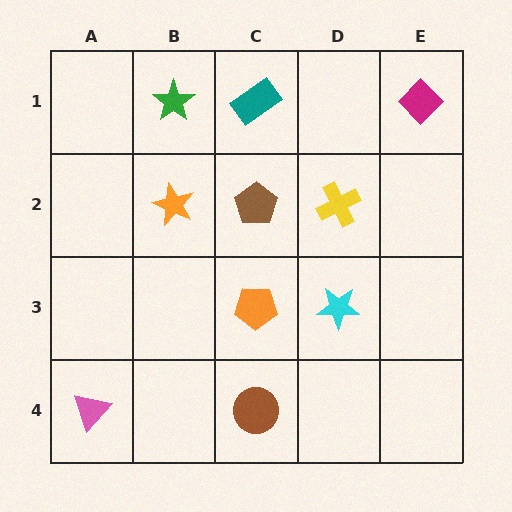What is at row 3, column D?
A cyan star.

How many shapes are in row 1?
3 shapes.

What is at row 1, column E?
A magenta diamond.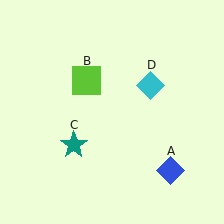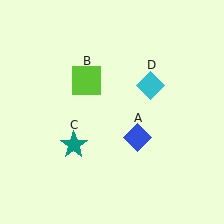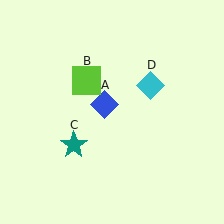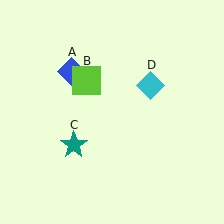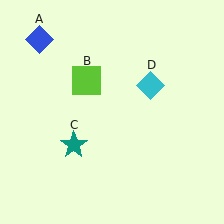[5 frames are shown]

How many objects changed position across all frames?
1 object changed position: blue diamond (object A).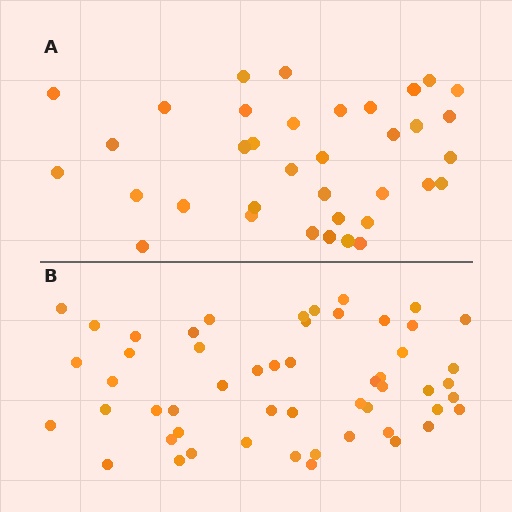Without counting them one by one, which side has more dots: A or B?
Region B (the bottom region) has more dots.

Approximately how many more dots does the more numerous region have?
Region B has approximately 15 more dots than region A.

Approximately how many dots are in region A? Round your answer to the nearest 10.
About 40 dots. (The exact count is 36, which rounds to 40.)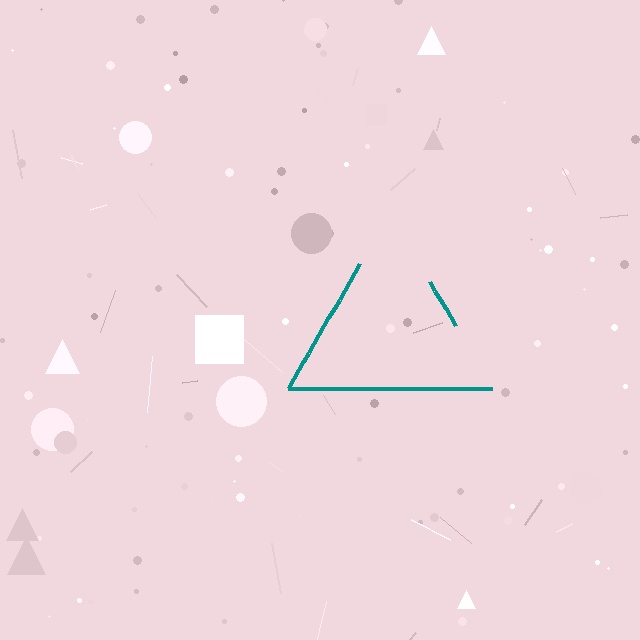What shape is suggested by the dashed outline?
The dashed outline suggests a triangle.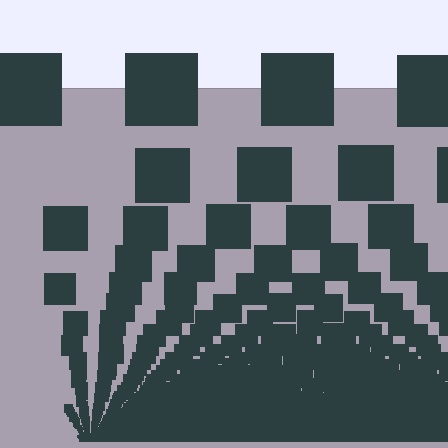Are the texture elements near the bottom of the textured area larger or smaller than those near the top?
Smaller. The gradient is inverted — elements near the bottom are smaller and denser.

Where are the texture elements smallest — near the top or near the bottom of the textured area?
Near the bottom.